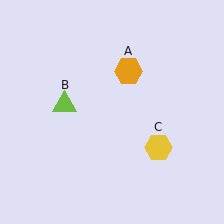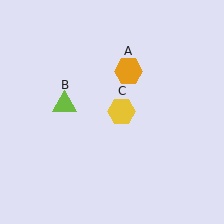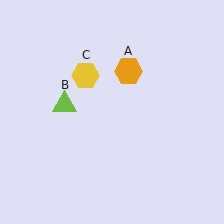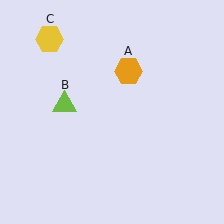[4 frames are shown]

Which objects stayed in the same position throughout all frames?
Orange hexagon (object A) and lime triangle (object B) remained stationary.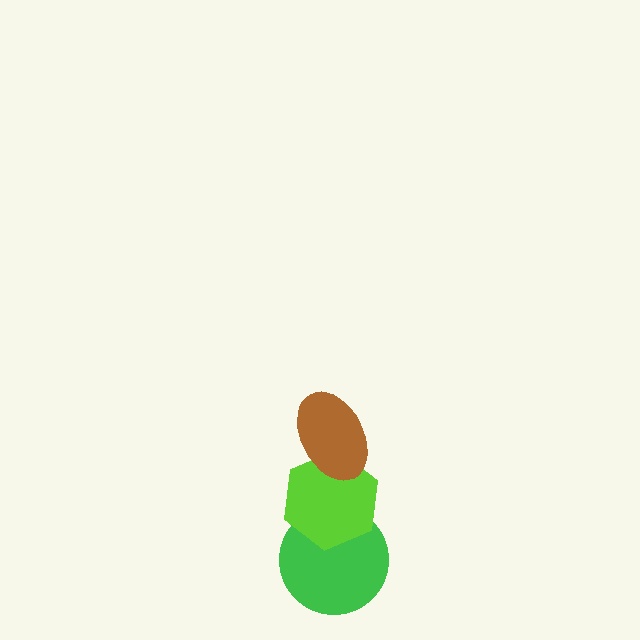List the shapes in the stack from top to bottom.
From top to bottom: the brown ellipse, the lime hexagon, the green circle.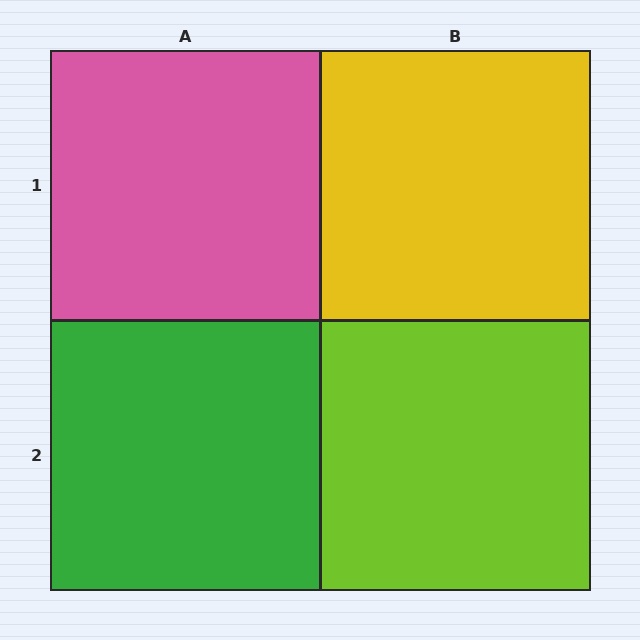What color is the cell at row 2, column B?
Lime.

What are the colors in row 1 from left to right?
Pink, yellow.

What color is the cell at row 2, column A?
Green.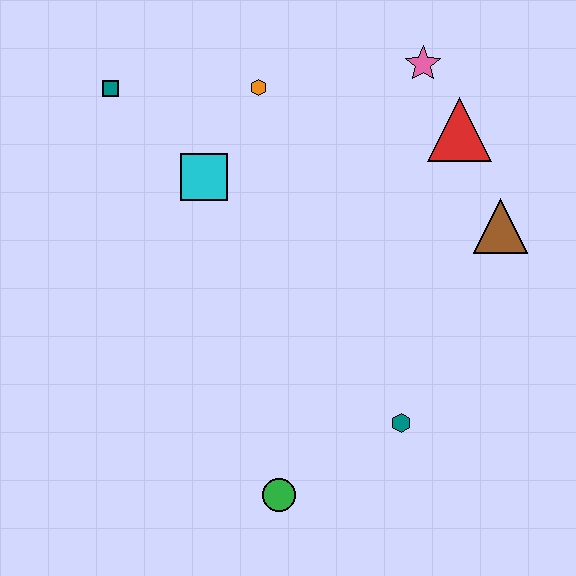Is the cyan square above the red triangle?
No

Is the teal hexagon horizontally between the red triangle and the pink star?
No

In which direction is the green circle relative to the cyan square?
The green circle is below the cyan square.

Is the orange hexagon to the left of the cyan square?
No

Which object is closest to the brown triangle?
The red triangle is closest to the brown triangle.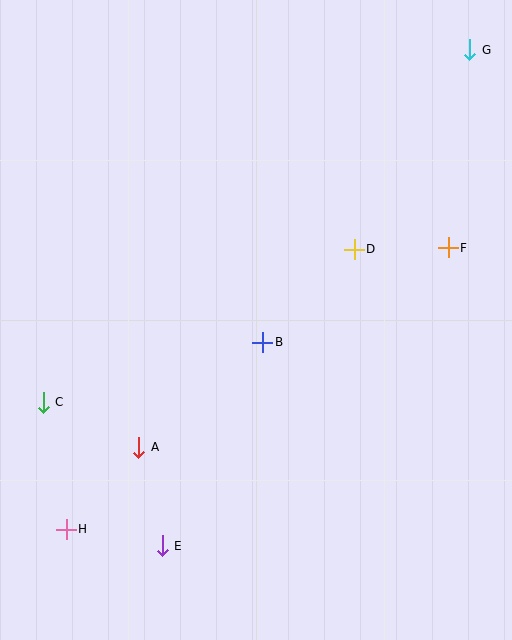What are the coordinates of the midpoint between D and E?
The midpoint between D and E is at (258, 398).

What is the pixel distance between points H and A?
The distance between H and A is 110 pixels.